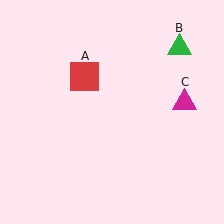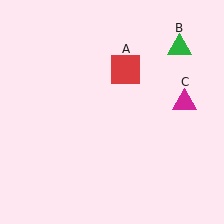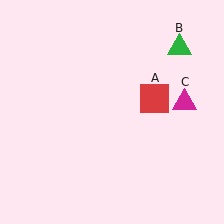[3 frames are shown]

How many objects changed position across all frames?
1 object changed position: red square (object A).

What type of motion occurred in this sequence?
The red square (object A) rotated clockwise around the center of the scene.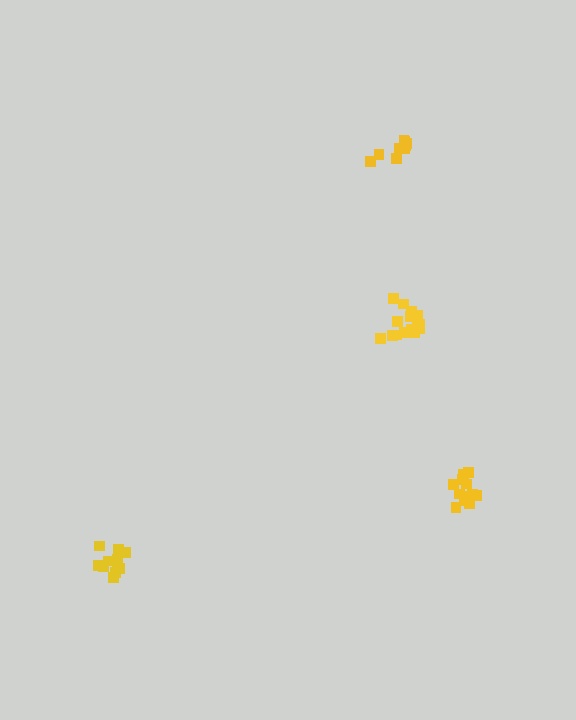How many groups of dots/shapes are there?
There are 4 groups.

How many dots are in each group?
Group 1: 9 dots, Group 2: 15 dots, Group 3: 11 dots, Group 4: 12 dots (47 total).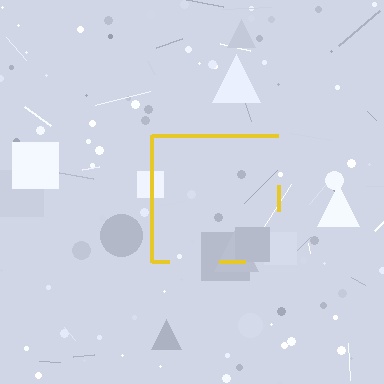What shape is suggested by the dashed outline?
The dashed outline suggests a square.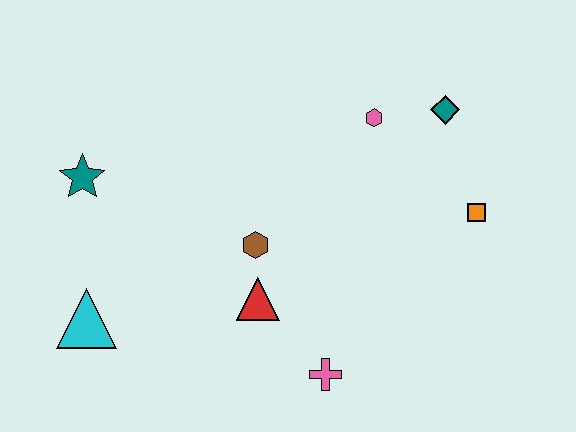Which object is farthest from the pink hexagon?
The cyan triangle is farthest from the pink hexagon.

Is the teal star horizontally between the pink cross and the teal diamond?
No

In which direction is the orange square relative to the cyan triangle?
The orange square is to the right of the cyan triangle.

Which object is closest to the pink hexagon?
The teal diamond is closest to the pink hexagon.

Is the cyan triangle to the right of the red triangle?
No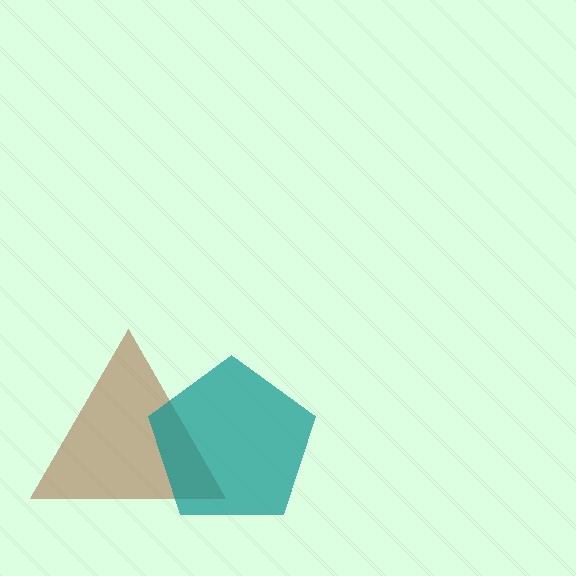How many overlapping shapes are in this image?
There are 2 overlapping shapes in the image.